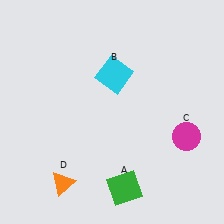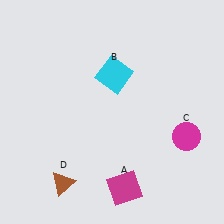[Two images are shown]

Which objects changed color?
A changed from green to magenta. D changed from orange to brown.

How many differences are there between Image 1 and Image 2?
There are 2 differences between the two images.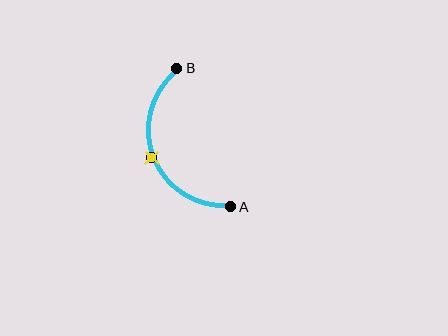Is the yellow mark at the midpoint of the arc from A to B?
Yes. The yellow mark lies on the arc at equal arc-length from both A and B — it is the arc midpoint.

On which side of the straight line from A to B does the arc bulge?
The arc bulges to the left of the straight line connecting A and B.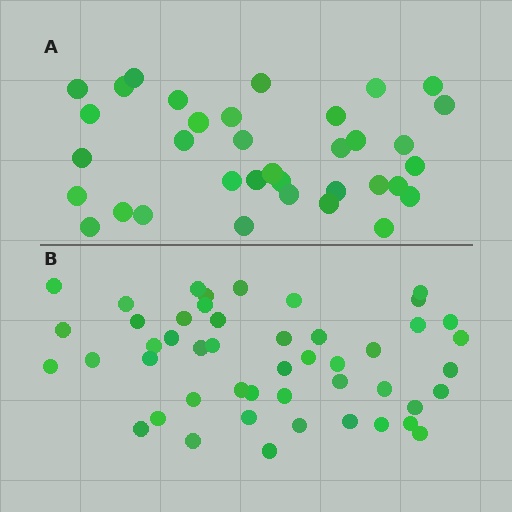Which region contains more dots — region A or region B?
Region B (the bottom region) has more dots.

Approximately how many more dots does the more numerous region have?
Region B has approximately 15 more dots than region A.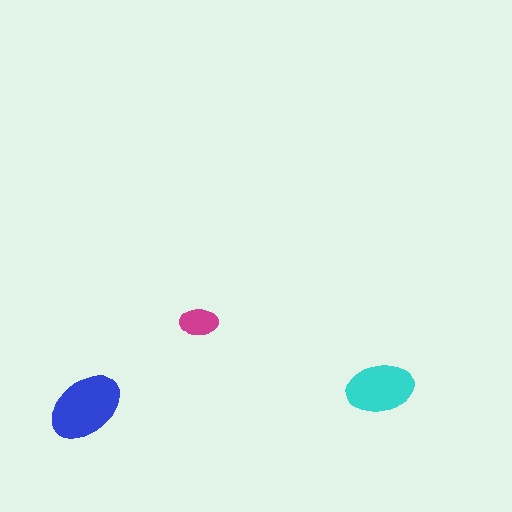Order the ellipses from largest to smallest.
the blue one, the cyan one, the magenta one.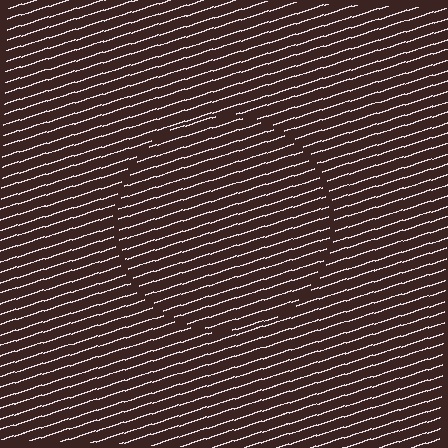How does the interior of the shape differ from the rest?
The interior of the shape contains the same grating, shifted by half a period — the contour is defined by the phase discontinuity where line-ends from the inner and outer gratings abut.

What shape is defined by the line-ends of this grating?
An illusory circle. The interior of the shape contains the same grating, shifted by half a period — the contour is defined by the phase discontinuity where line-ends from the inner and outer gratings abut.